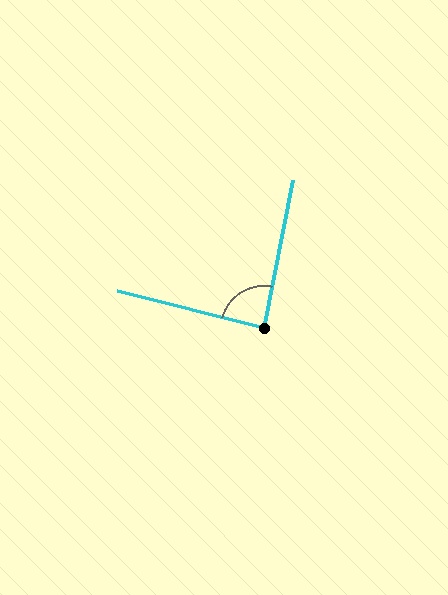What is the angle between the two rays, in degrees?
Approximately 87 degrees.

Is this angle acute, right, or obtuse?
It is approximately a right angle.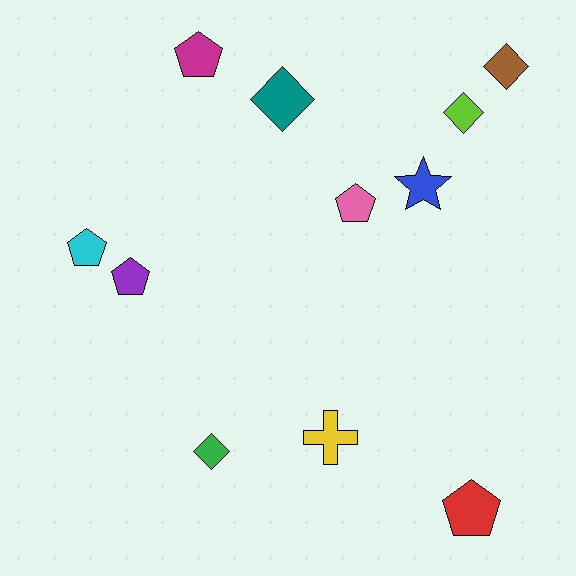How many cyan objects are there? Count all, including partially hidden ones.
There is 1 cyan object.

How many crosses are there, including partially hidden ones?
There is 1 cross.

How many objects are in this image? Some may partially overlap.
There are 11 objects.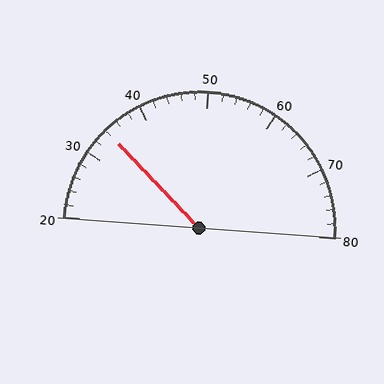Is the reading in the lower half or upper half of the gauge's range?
The reading is in the lower half of the range (20 to 80).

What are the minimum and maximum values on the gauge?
The gauge ranges from 20 to 80.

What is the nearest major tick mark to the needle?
The nearest major tick mark is 30.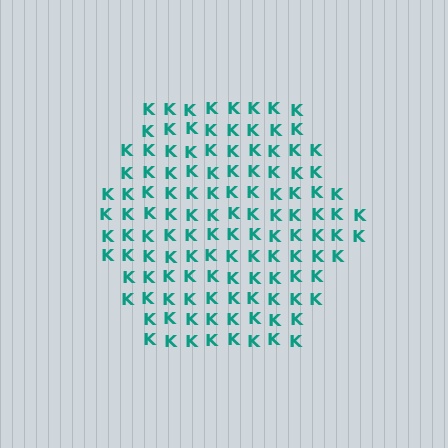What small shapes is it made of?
It is made of small letter K's.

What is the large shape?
The large shape is a hexagon.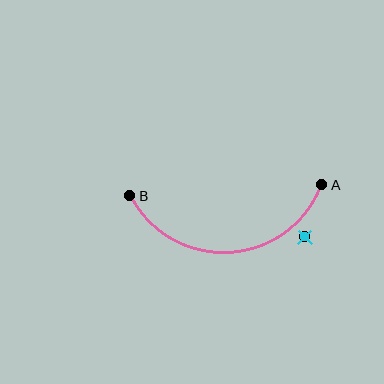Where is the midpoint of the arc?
The arc midpoint is the point on the curve farthest from the straight line joining A and B. It sits below that line.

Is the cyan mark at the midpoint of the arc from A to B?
No — the cyan mark does not lie on the arc at all. It sits slightly outside the curve.